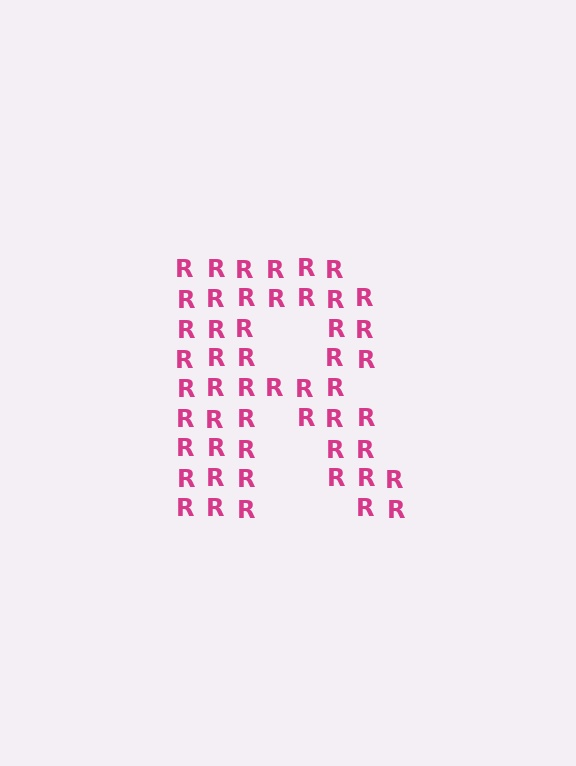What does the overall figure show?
The overall figure shows the letter R.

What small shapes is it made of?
It is made of small letter R's.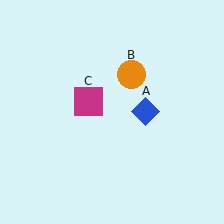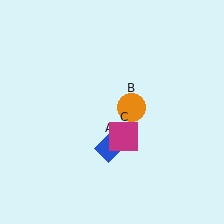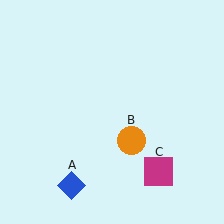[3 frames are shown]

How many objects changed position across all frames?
3 objects changed position: blue diamond (object A), orange circle (object B), magenta square (object C).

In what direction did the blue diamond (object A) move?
The blue diamond (object A) moved down and to the left.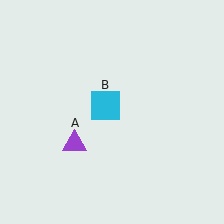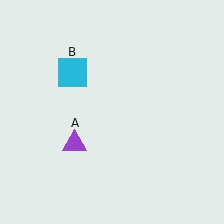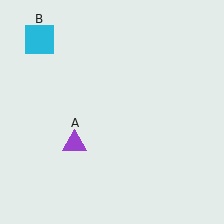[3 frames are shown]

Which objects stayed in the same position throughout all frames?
Purple triangle (object A) remained stationary.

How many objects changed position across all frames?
1 object changed position: cyan square (object B).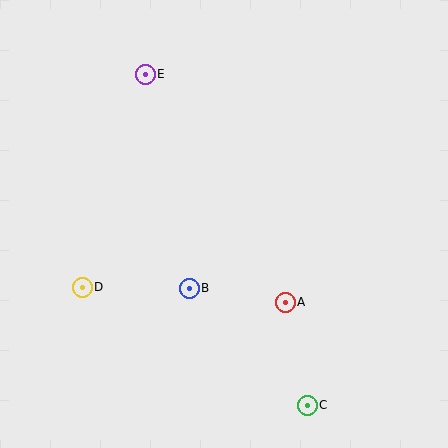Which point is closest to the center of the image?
Point B at (189, 288) is closest to the center.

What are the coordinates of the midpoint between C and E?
The midpoint between C and E is at (226, 240).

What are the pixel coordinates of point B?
Point B is at (189, 288).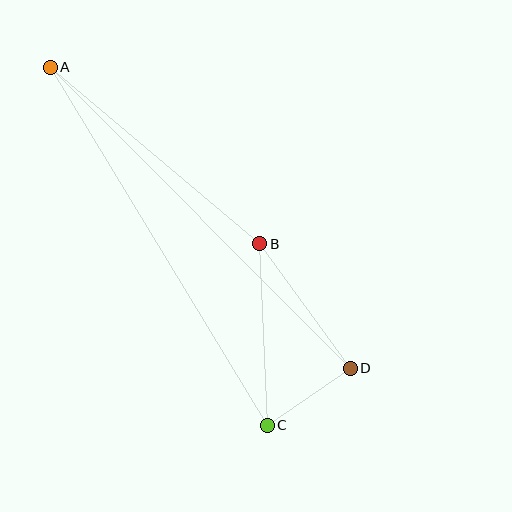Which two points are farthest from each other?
Points A and D are farthest from each other.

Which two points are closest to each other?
Points C and D are closest to each other.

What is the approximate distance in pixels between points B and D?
The distance between B and D is approximately 154 pixels.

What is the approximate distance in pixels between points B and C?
The distance between B and C is approximately 182 pixels.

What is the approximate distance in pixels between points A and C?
The distance between A and C is approximately 418 pixels.